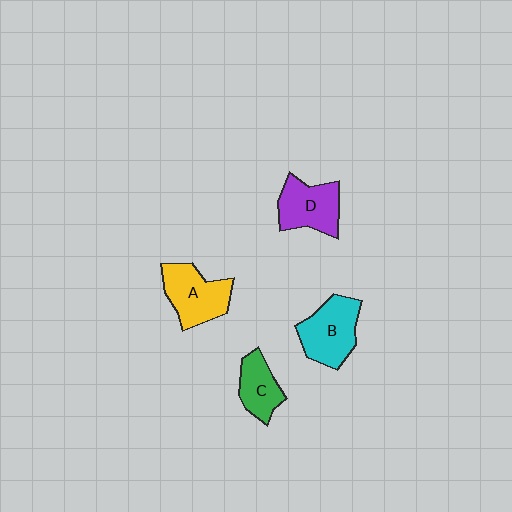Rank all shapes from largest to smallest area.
From largest to smallest: B (cyan), A (yellow), D (purple), C (green).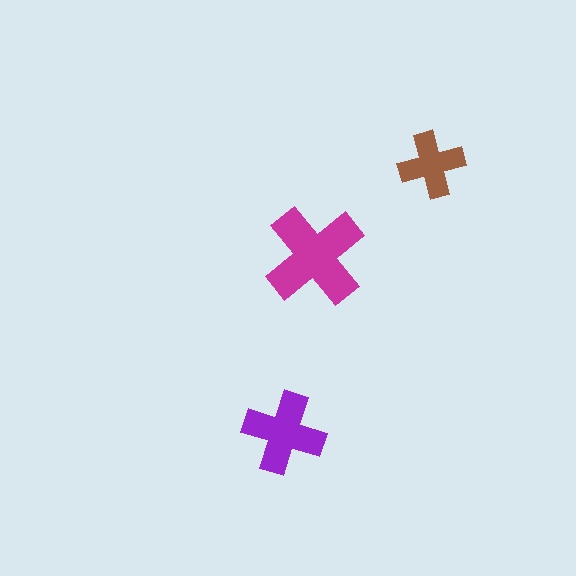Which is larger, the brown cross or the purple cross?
The purple one.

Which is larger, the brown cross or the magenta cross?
The magenta one.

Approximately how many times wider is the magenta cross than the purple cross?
About 1.5 times wider.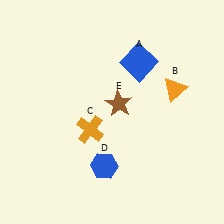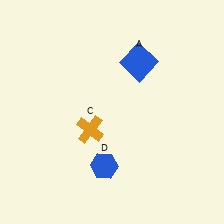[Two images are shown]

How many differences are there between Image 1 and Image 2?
There are 2 differences between the two images.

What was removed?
The brown star (E), the orange triangle (B) were removed in Image 2.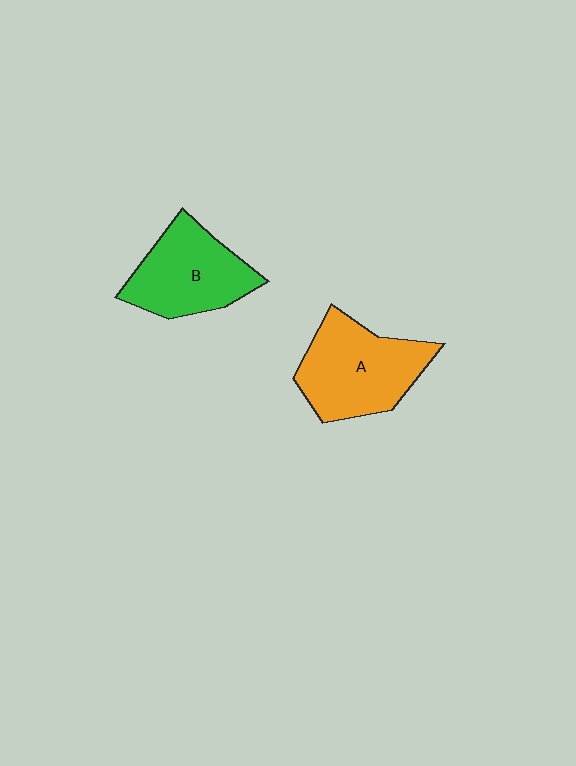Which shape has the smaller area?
Shape B (green).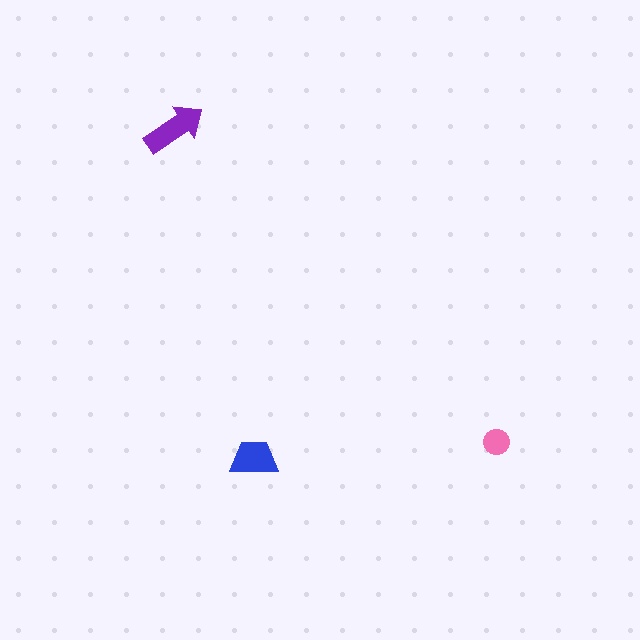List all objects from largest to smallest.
The purple arrow, the blue trapezoid, the pink circle.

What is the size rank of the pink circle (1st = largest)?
3rd.